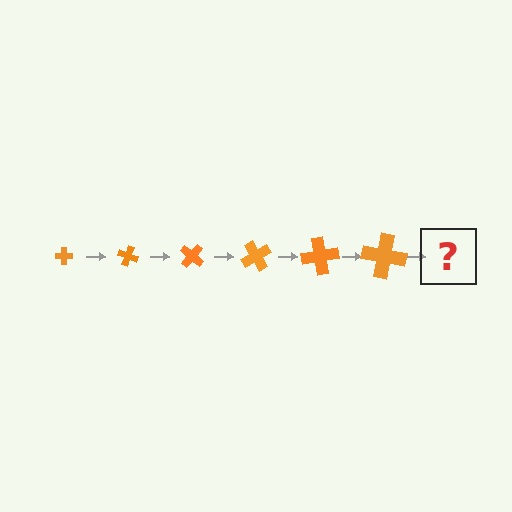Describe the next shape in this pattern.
It should be a cross, larger than the previous one and rotated 120 degrees from the start.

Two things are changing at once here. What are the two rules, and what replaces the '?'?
The two rules are that the cross grows larger each step and it rotates 20 degrees each step. The '?' should be a cross, larger than the previous one and rotated 120 degrees from the start.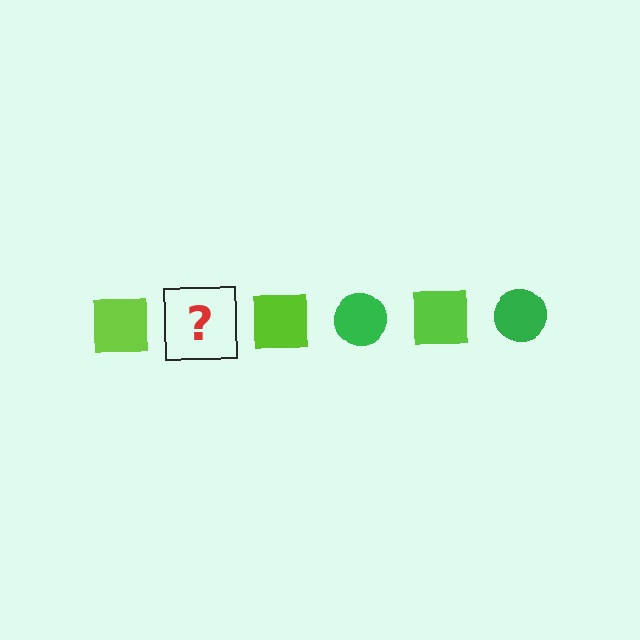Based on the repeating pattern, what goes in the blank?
The blank should be a green circle.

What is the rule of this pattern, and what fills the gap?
The rule is that the pattern alternates between lime square and green circle. The gap should be filled with a green circle.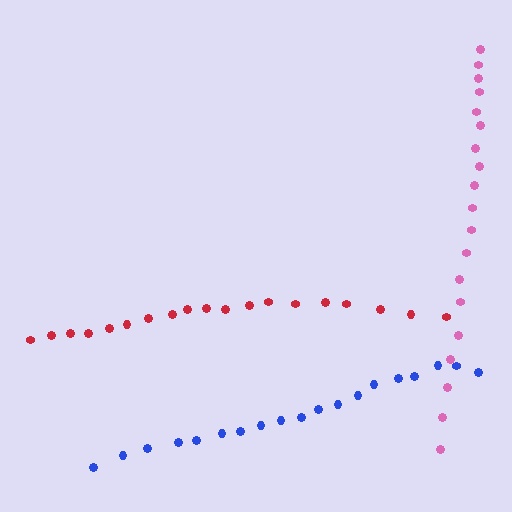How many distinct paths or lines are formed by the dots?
There are 3 distinct paths.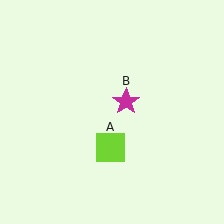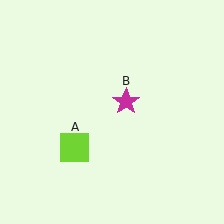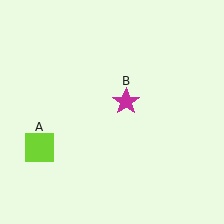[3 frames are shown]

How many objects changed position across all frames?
1 object changed position: lime square (object A).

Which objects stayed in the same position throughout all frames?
Magenta star (object B) remained stationary.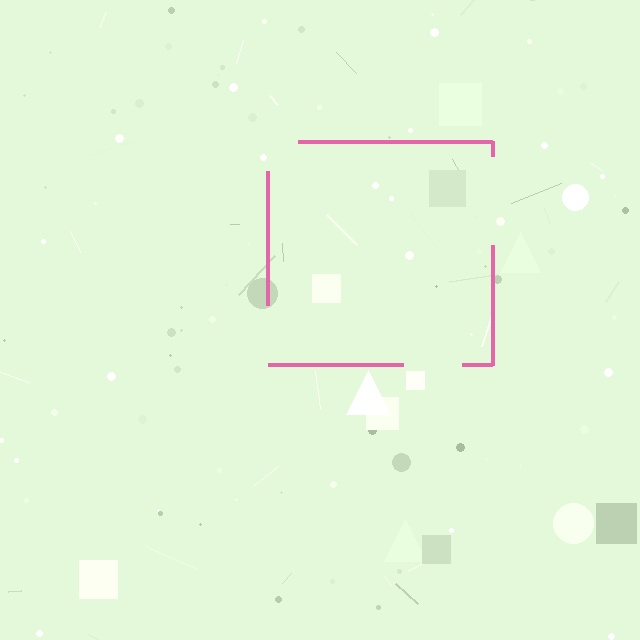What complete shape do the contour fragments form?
The contour fragments form a square.